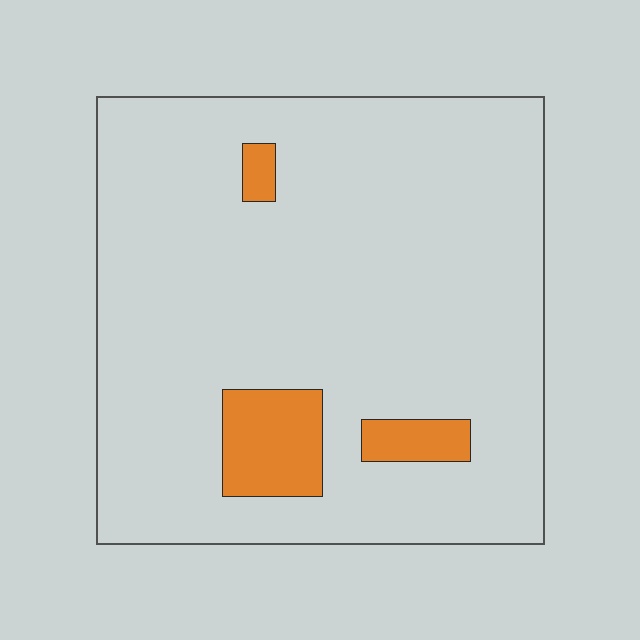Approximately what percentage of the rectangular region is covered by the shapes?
Approximately 10%.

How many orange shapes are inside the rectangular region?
3.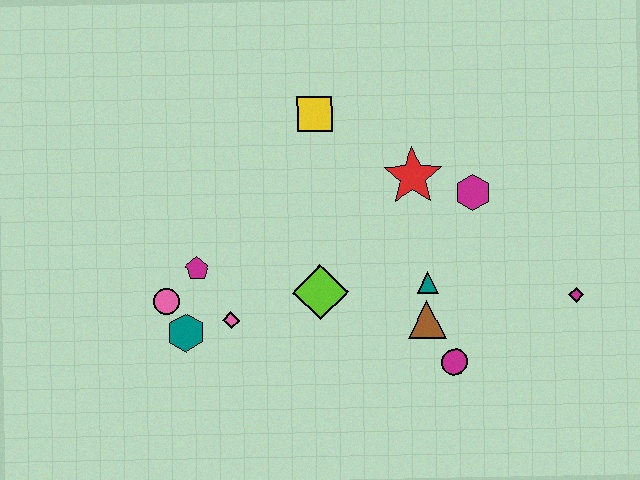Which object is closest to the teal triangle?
The brown triangle is closest to the teal triangle.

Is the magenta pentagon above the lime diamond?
Yes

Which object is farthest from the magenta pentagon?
The magenta diamond is farthest from the magenta pentagon.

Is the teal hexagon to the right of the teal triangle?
No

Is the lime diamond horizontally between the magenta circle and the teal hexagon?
Yes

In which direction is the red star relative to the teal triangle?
The red star is above the teal triangle.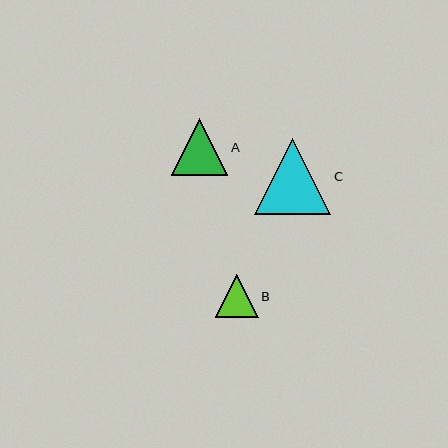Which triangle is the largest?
Triangle C is the largest with a size of approximately 76 pixels.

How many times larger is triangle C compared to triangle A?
Triangle C is approximately 1.3 times the size of triangle A.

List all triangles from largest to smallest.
From largest to smallest: C, A, B.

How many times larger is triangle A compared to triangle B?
Triangle A is approximately 1.3 times the size of triangle B.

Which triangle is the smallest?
Triangle B is the smallest with a size of approximately 43 pixels.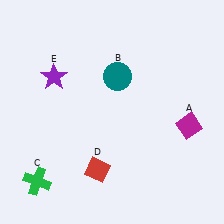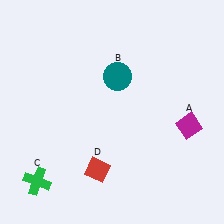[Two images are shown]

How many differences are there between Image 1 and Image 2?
There is 1 difference between the two images.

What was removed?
The purple star (E) was removed in Image 2.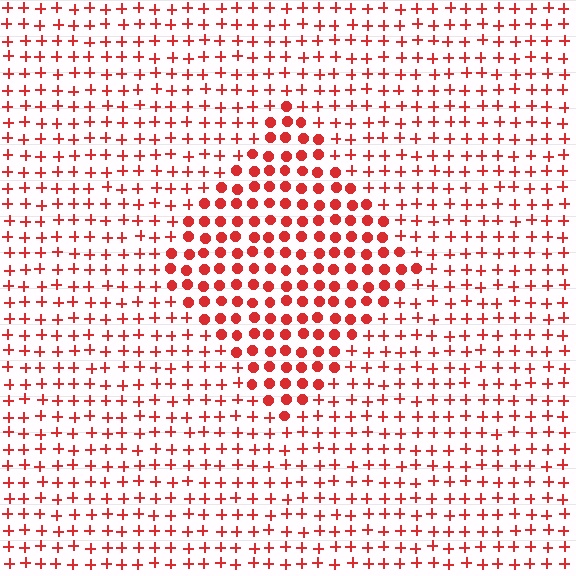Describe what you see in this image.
The image is filled with small red elements arranged in a uniform grid. A diamond-shaped region contains circles, while the surrounding area contains plus signs. The boundary is defined purely by the change in element shape.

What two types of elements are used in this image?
The image uses circles inside the diamond region and plus signs outside it.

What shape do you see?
I see a diamond.